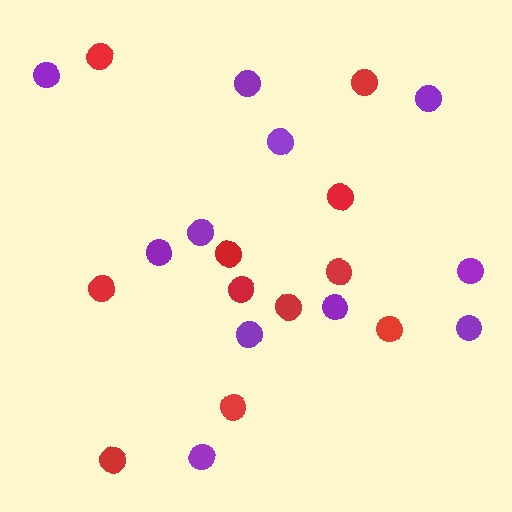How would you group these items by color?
There are 2 groups: one group of red circles (11) and one group of purple circles (11).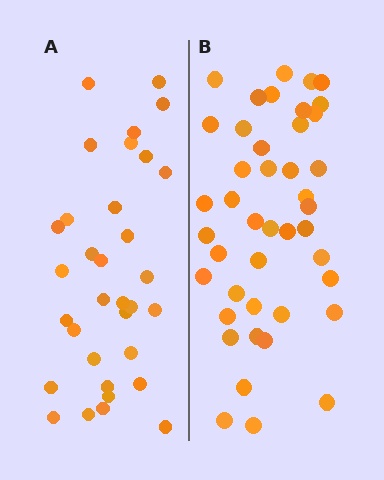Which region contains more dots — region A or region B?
Region B (the right region) has more dots.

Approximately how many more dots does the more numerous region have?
Region B has roughly 10 or so more dots than region A.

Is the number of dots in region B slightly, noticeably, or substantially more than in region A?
Region B has noticeably more, but not dramatically so. The ratio is roughly 1.3 to 1.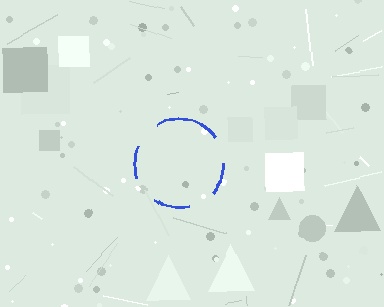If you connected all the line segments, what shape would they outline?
They would outline a circle.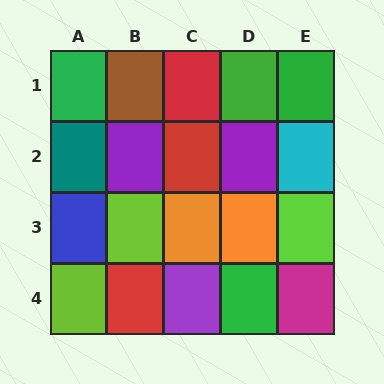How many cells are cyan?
1 cell is cyan.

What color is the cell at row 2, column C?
Red.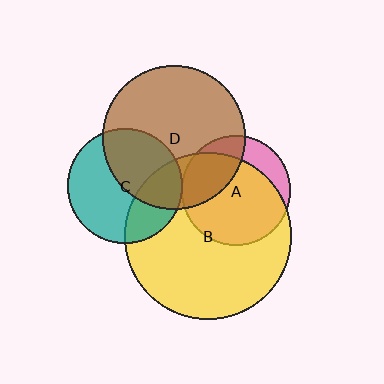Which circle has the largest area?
Circle B (yellow).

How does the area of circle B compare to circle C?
Approximately 2.1 times.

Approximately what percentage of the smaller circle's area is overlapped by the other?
Approximately 5%.